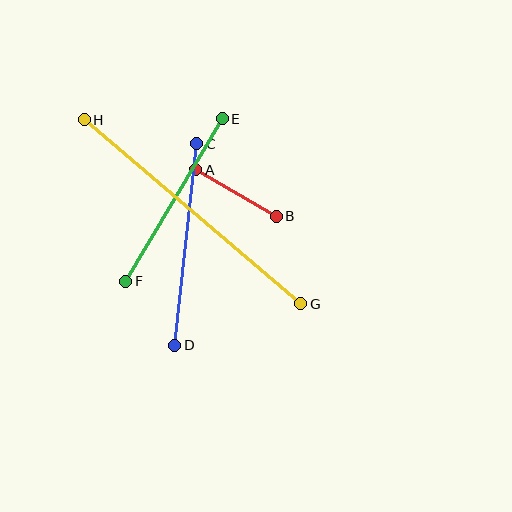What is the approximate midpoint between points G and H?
The midpoint is at approximately (193, 212) pixels.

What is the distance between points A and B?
The distance is approximately 93 pixels.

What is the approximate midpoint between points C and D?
The midpoint is at approximately (186, 245) pixels.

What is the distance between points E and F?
The distance is approximately 189 pixels.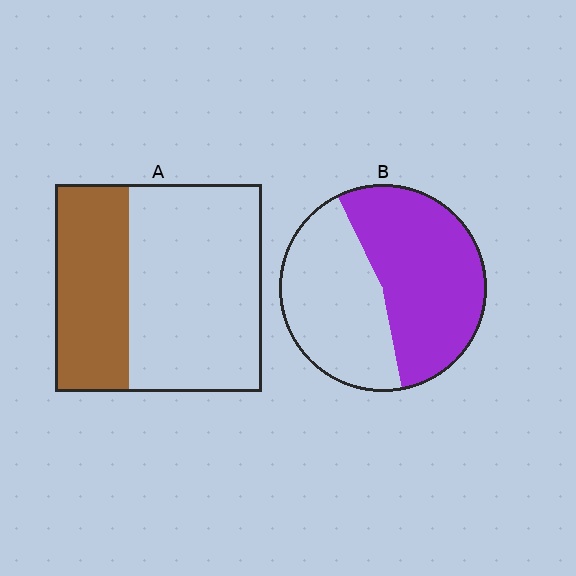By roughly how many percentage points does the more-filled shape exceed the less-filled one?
By roughly 20 percentage points (B over A).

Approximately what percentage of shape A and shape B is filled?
A is approximately 35% and B is approximately 55%.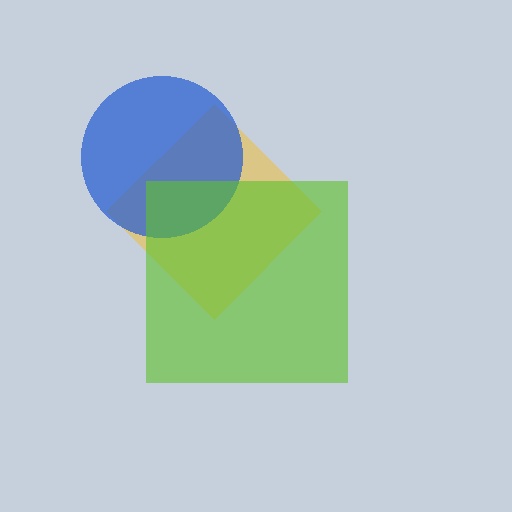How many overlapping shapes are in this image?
There are 3 overlapping shapes in the image.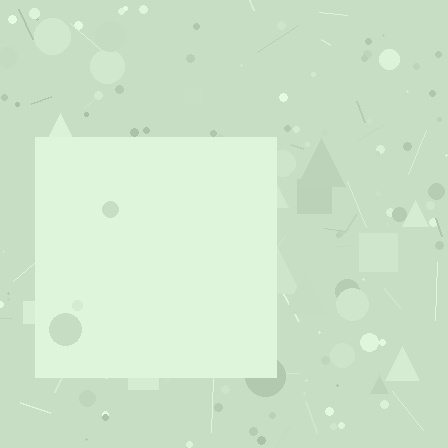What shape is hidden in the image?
A square is hidden in the image.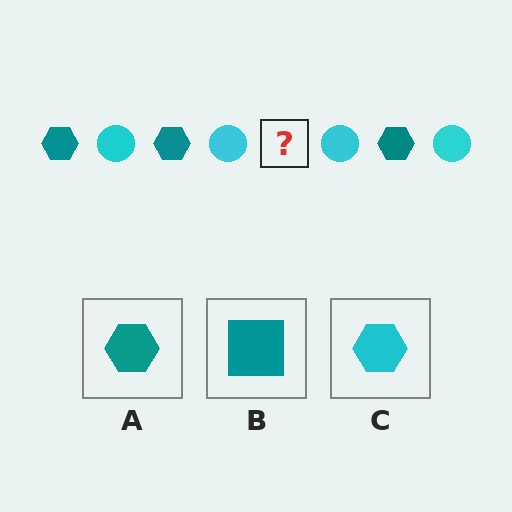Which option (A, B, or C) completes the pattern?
A.